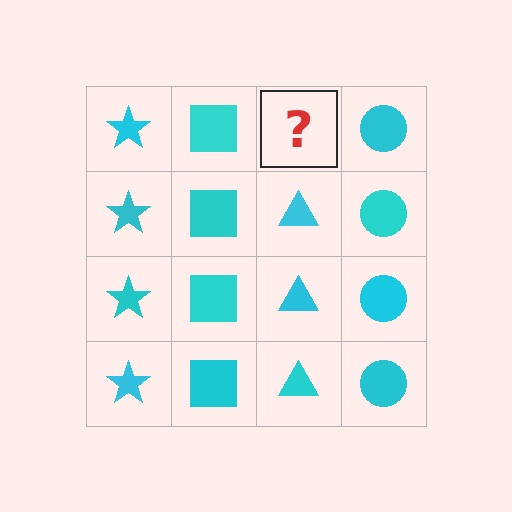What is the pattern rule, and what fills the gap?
The rule is that each column has a consistent shape. The gap should be filled with a cyan triangle.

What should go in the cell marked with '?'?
The missing cell should contain a cyan triangle.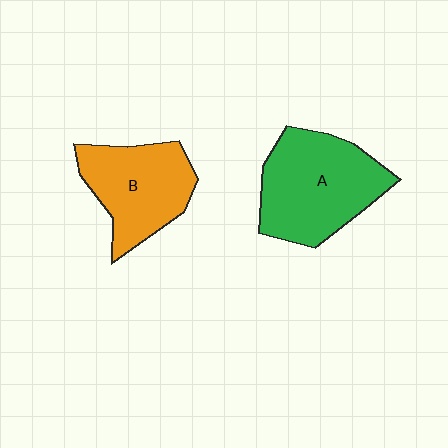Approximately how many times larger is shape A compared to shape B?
Approximately 1.2 times.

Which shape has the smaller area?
Shape B (orange).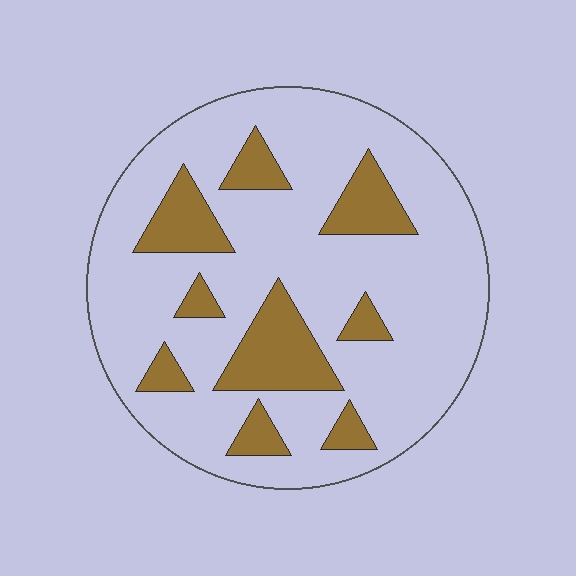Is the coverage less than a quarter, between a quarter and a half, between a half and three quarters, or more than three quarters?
Less than a quarter.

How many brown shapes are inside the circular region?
9.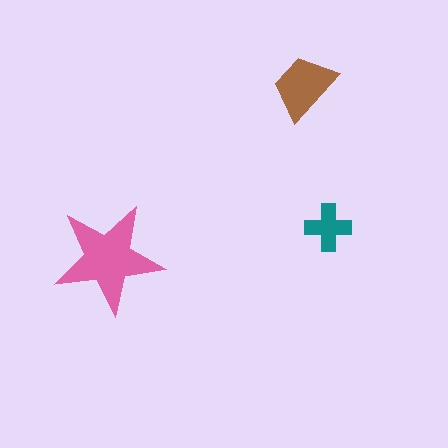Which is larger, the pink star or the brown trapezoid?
The pink star.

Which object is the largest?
The pink star.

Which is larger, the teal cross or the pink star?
The pink star.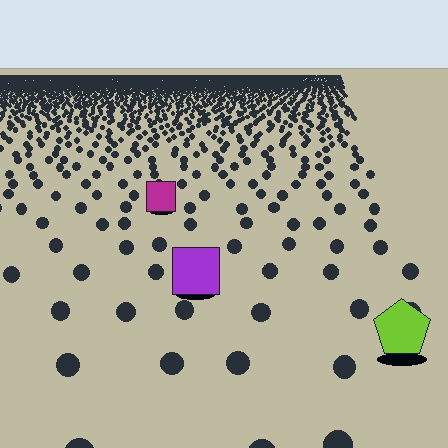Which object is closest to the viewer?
The lime pentagon is closest. The texture marks near it are larger and more spread out.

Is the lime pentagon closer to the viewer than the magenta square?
Yes. The lime pentagon is closer — you can tell from the texture gradient: the ground texture is coarser near it.